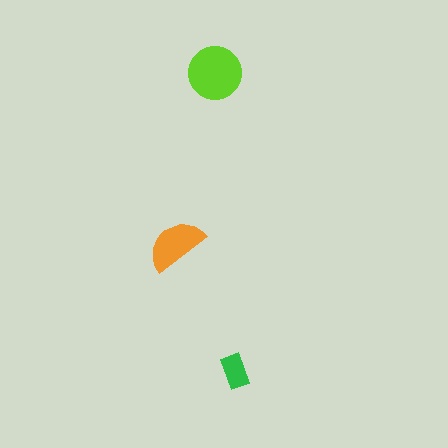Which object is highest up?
The lime circle is topmost.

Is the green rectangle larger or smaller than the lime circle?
Smaller.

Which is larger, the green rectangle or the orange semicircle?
The orange semicircle.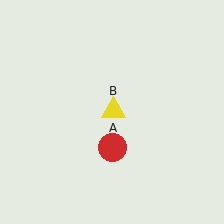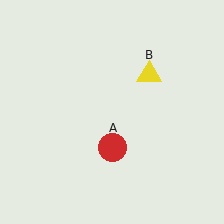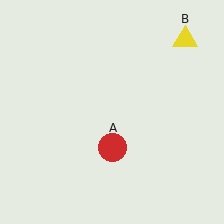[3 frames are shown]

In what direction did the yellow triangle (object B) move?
The yellow triangle (object B) moved up and to the right.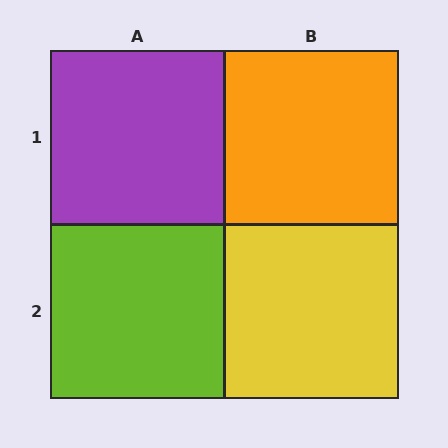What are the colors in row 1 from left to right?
Purple, orange.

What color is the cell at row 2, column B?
Yellow.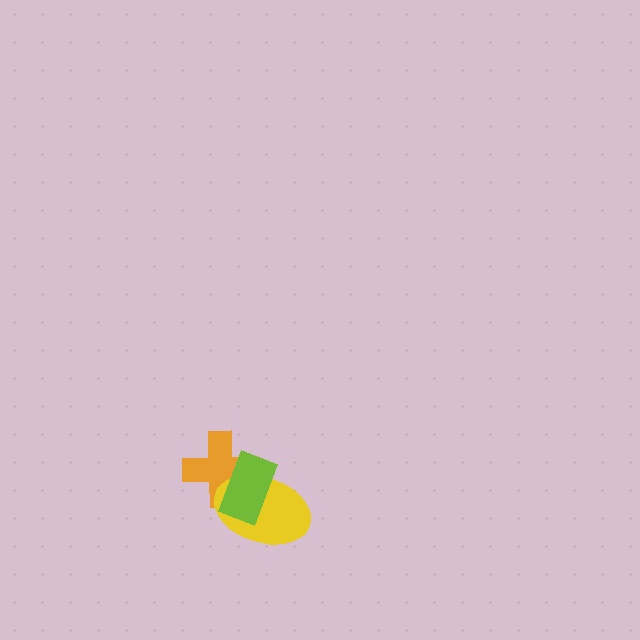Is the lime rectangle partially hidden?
No, no other shape covers it.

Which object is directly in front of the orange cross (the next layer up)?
The yellow ellipse is directly in front of the orange cross.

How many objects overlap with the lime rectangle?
2 objects overlap with the lime rectangle.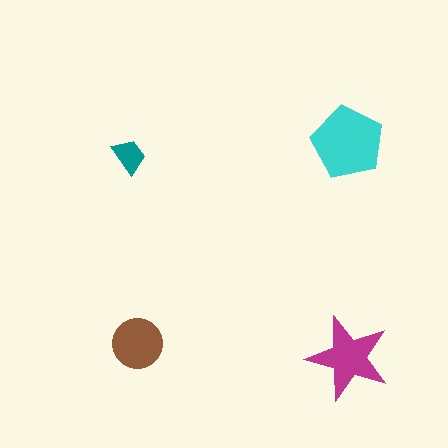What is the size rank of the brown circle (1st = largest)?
3rd.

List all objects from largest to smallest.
The cyan pentagon, the magenta star, the brown circle, the teal trapezoid.